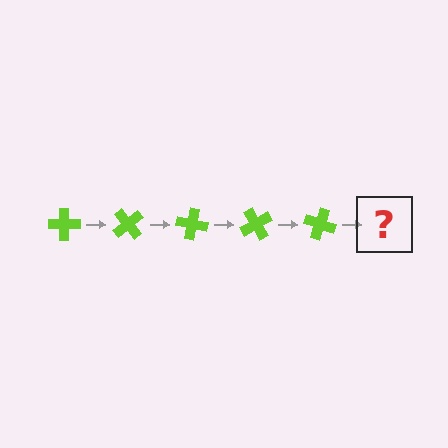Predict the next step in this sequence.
The next step is a lime cross rotated 250 degrees.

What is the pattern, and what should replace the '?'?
The pattern is that the cross rotates 50 degrees each step. The '?' should be a lime cross rotated 250 degrees.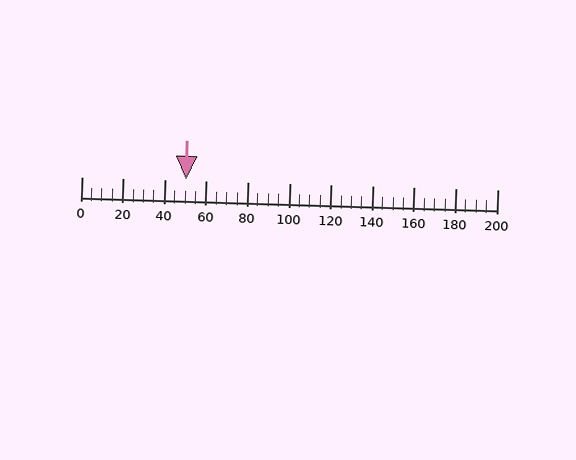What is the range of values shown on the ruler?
The ruler shows values from 0 to 200.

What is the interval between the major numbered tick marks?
The major tick marks are spaced 20 units apart.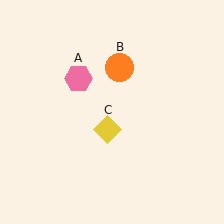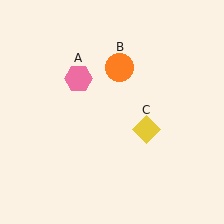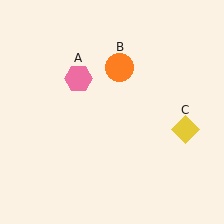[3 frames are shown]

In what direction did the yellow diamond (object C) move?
The yellow diamond (object C) moved right.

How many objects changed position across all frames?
1 object changed position: yellow diamond (object C).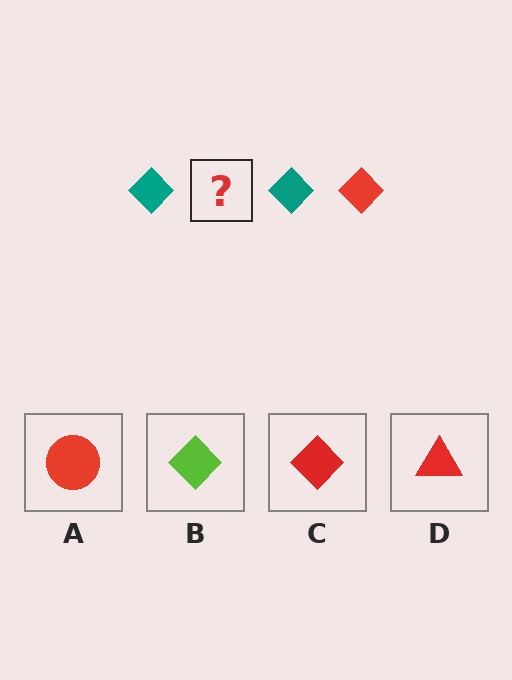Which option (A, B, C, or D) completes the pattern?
C.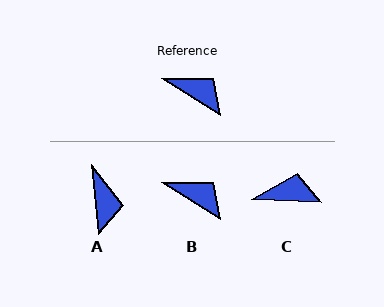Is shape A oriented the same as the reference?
No, it is off by about 52 degrees.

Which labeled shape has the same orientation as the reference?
B.